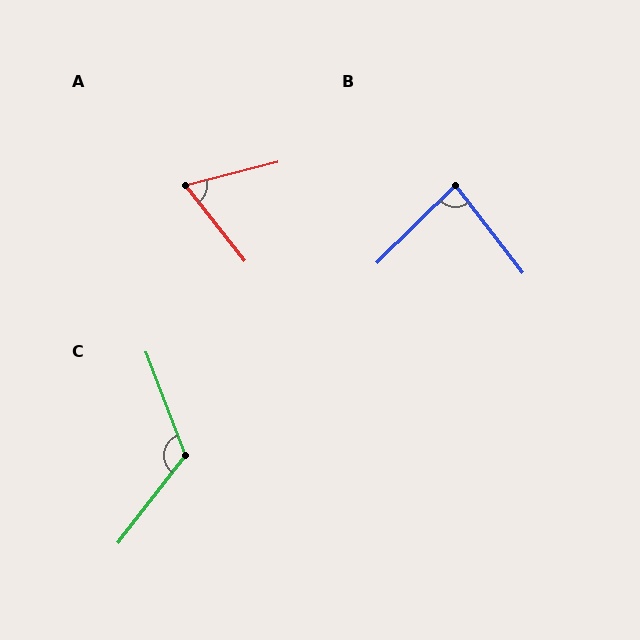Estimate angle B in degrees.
Approximately 83 degrees.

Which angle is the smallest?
A, at approximately 66 degrees.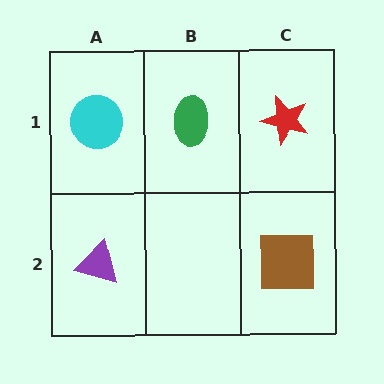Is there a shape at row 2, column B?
No, that cell is empty.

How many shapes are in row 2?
2 shapes.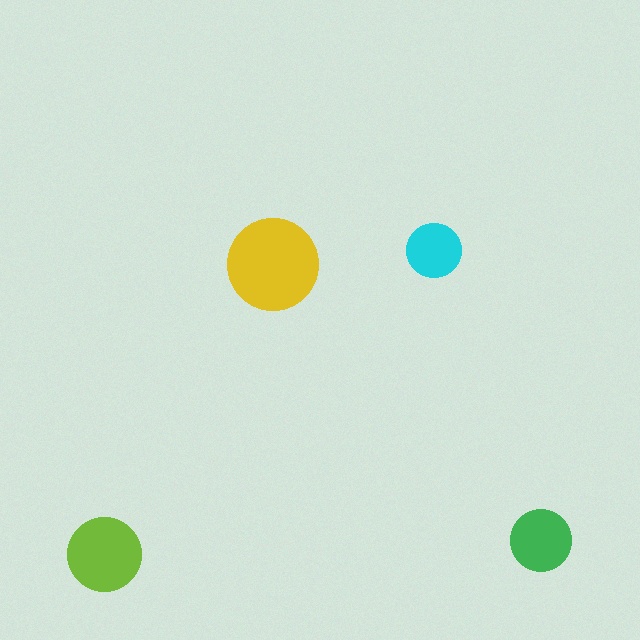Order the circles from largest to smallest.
the yellow one, the lime one, the green one, the cyan one.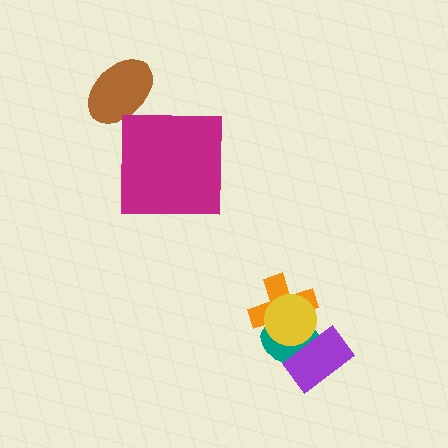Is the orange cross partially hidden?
Yes, it is partially covered by another shape.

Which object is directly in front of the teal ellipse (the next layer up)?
The orange cross is directly in front of the teal ellipse.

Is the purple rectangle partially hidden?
Yes, it is partially covered by another shape.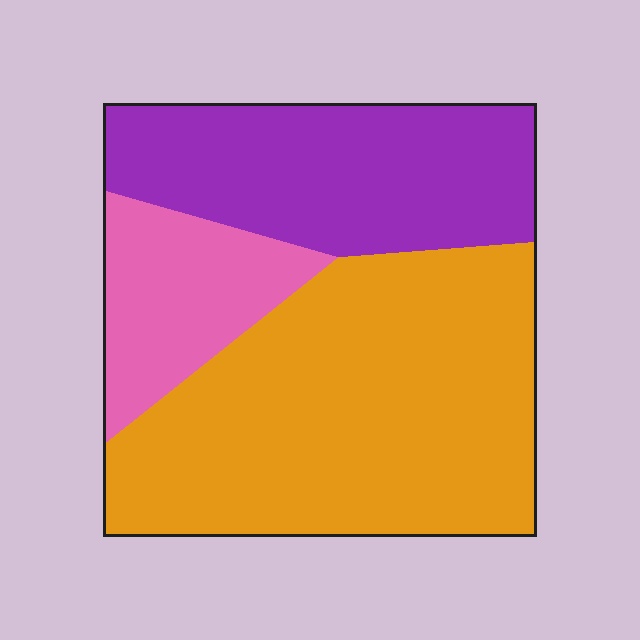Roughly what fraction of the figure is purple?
Purple takes up about one third (1/3) of the figure.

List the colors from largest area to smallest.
From largest to smallest: orange, purple, pink.